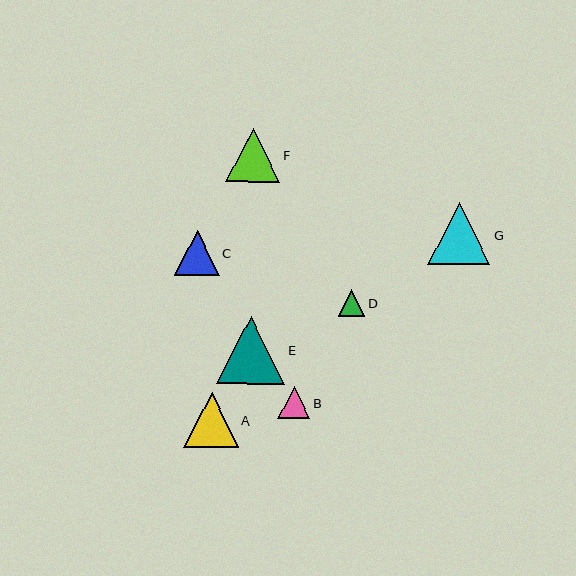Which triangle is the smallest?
Triangle D is the smallest with a size of approximately 27 pixels.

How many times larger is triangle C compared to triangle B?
Triangle C is approximately 1.4 times the size of triangle B.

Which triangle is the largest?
Triangle E is the largest with a size of approximately 68 pixels.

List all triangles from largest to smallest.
From largest to smallest: E, G, A, F, C, B, D.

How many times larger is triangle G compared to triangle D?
Triangle G is approximately 2.3 times the size of triangle D.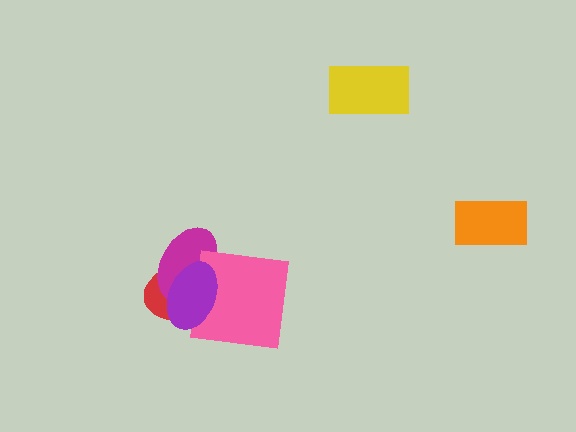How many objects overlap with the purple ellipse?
3 objects overlap with the purple ellipse.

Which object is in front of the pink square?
The purple ellipse is in front of the pink square.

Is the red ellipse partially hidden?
Yes, it is partially covered by another shape.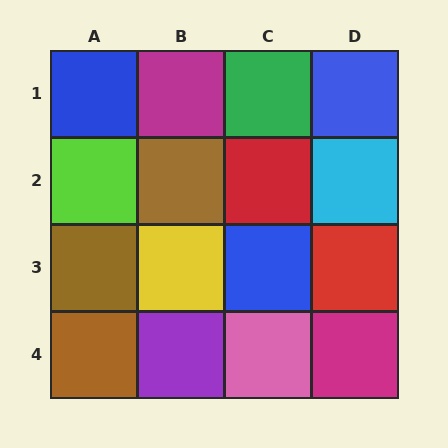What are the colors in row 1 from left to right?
Blue, magenta, green, blue.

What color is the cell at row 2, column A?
Lime.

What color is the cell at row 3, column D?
Red.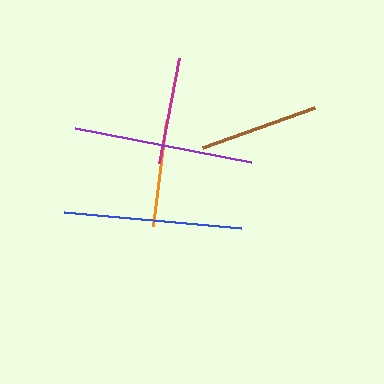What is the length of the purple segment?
The purple segment is approximately 179 pixels long.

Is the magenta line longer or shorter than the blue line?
The blue line is longer than the magenta line.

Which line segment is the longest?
The purple line is the longest at approximately 179 pixels.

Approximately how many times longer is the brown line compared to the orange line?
The brown line is approximately 1.1 times the length of the orange line.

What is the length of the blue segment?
The blue segment is approximately 178 pixels long.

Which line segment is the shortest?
The orange line is the shortest at approximately 106 pixels.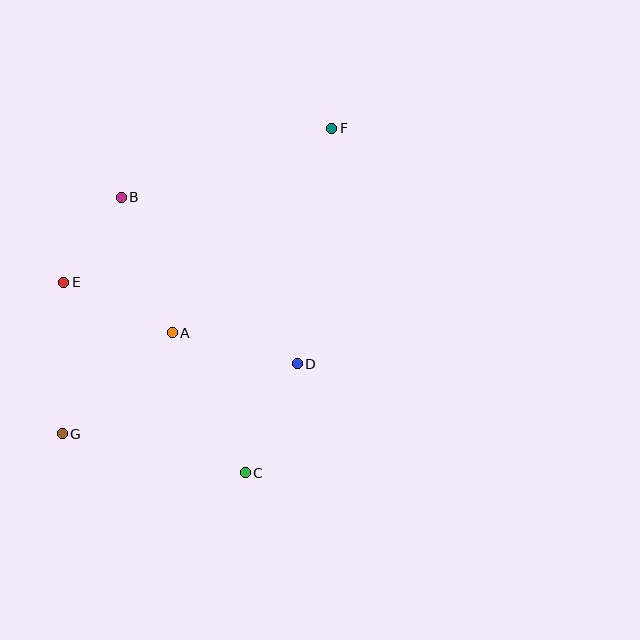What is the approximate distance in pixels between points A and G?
The distance between A and G is approximately 149 pixels.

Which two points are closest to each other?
Points B and E are closest to each other.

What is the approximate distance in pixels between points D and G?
The distance between D and G is approximately 245 pixels.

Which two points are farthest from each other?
Points F and G are farthest from each other.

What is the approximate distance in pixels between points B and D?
The distance between B and D is approximately 242 pixels.